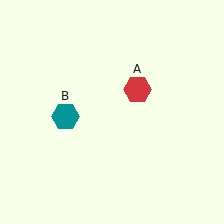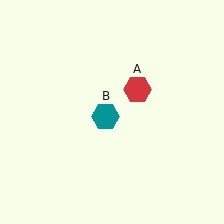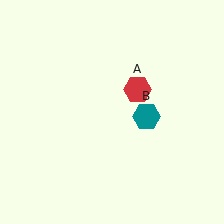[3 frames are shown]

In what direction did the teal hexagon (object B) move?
The teal hexagon (object B) moved right.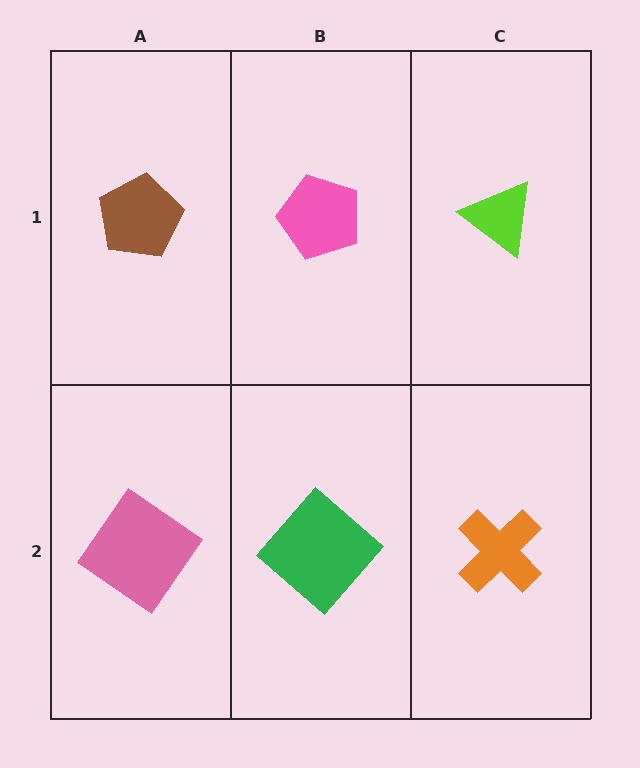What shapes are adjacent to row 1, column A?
A pink diamond (row 2, column A), a pink pentagon (row 1, column B).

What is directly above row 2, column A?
A brown pentagon.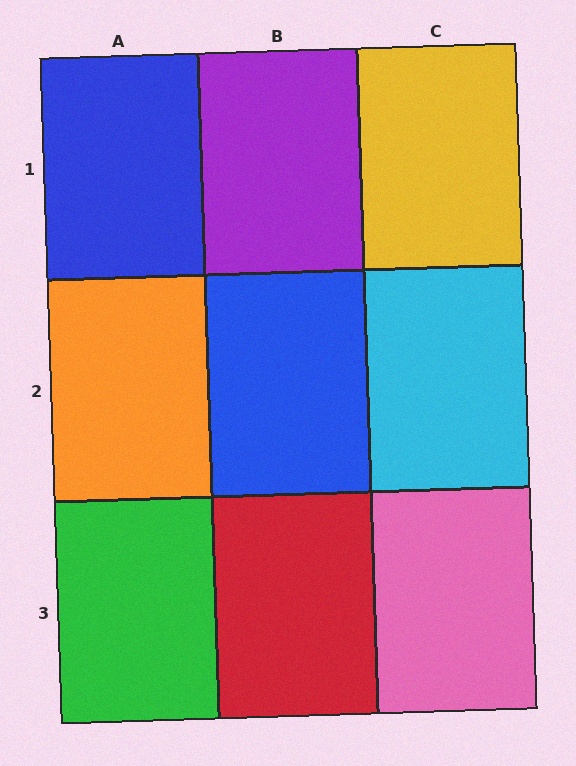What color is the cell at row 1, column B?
Purple.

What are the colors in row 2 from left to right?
Orange, blue, cyan.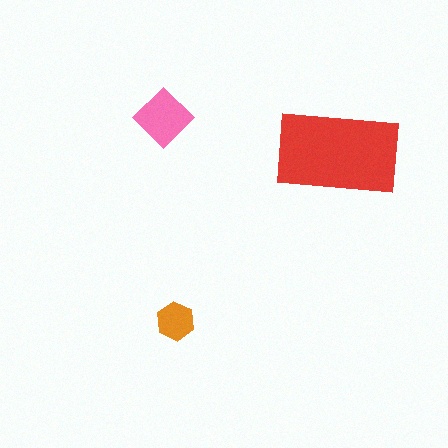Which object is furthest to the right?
The red rectangle is rightmost.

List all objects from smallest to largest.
The orange hexagon, the pink diamond, the red rectangle.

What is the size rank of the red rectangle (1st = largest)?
1st.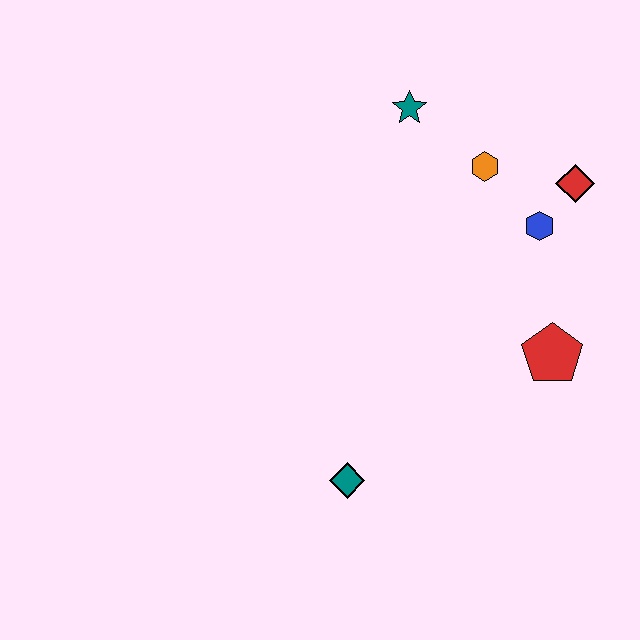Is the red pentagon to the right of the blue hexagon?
Yes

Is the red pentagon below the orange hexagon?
Yes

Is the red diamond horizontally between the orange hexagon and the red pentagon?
No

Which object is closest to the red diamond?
The blue hexagon is closest to the red diamond.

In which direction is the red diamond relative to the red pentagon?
The red diamond is above the red pentagon.